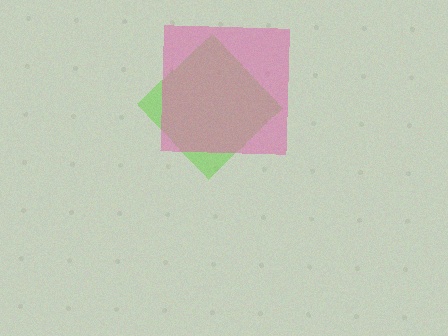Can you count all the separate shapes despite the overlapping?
Yes, there are 2 separate shapes.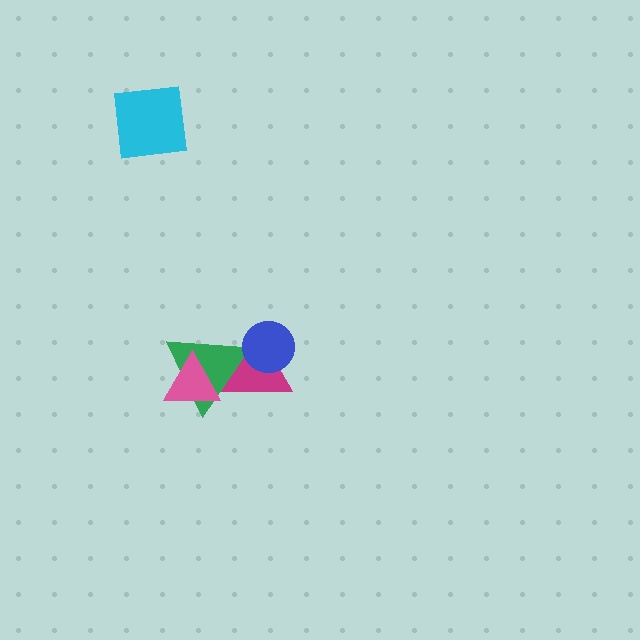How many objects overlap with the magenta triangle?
3 objects overlap with the magenta triangle.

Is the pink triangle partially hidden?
No, no other shape covers it.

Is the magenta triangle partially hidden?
Yes, it is partially covered by another shape.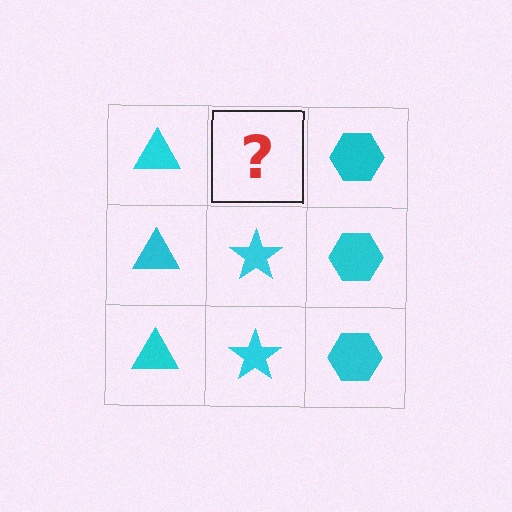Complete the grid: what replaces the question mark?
The question mark should be replaced with a cyan star.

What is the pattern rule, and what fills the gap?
The rule is that each column has a consistent shape. The gap should be filled with a cyan star.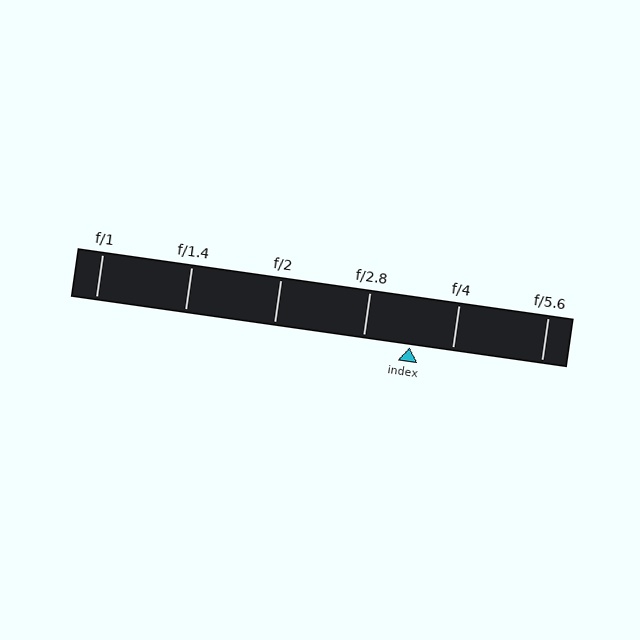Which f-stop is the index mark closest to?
The index mark is closest to f/4.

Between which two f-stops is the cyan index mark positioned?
The index mark is between f/2.8 and f/4.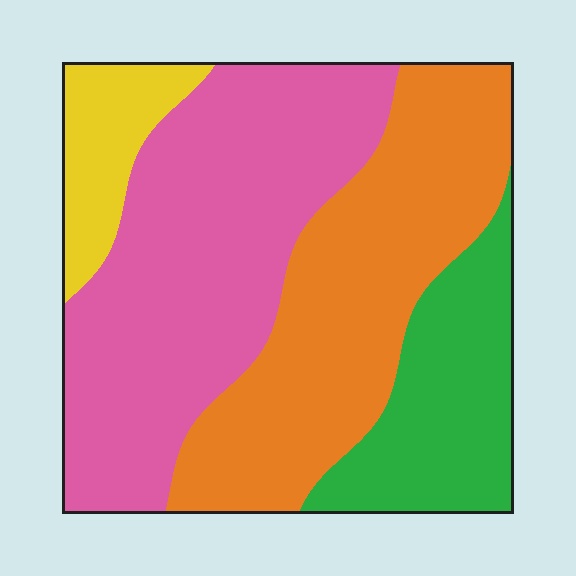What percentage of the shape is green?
Green takes up less than a quarter of the shape.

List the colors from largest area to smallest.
From largest to smallest: pink, orange, green, yellow.